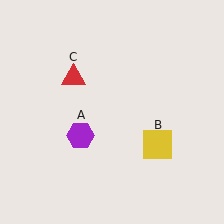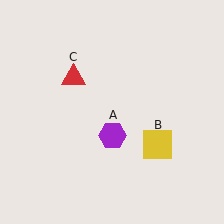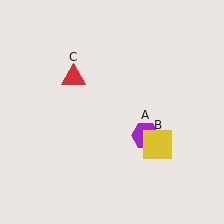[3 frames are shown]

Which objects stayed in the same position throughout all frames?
Yellow square (object B) and red triangle (object C) remained stationary.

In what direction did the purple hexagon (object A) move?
The purple hexagon (object A) moved right.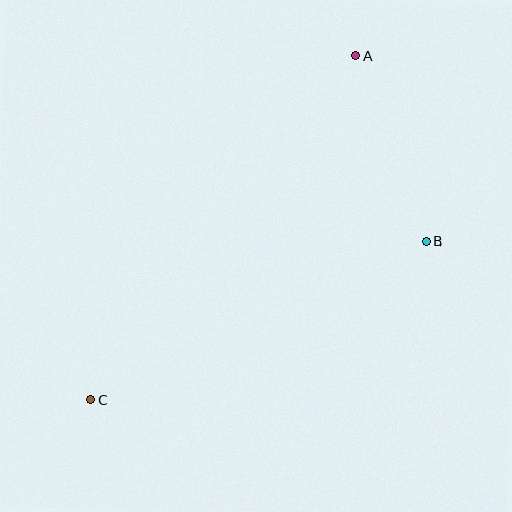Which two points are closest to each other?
Points A and B are closest to each other.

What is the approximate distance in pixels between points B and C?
The distance between B and C is approximately 371 pixels.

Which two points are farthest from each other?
Points A and C are farthest from each other.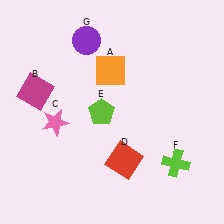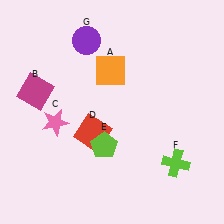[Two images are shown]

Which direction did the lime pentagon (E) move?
The lime pentagon (E) moved down.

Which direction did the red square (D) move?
The red square (D) moved left.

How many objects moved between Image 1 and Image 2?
2 objects moved between the two images.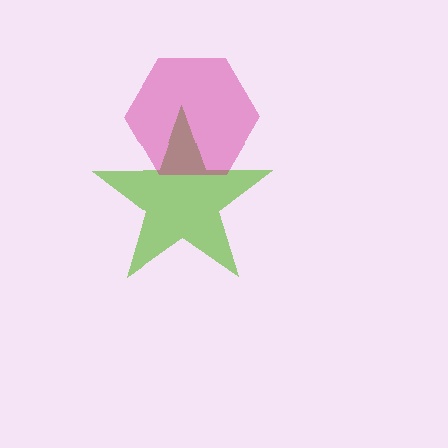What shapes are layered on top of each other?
The layered shapes are: a lime star, a magenta hexagon.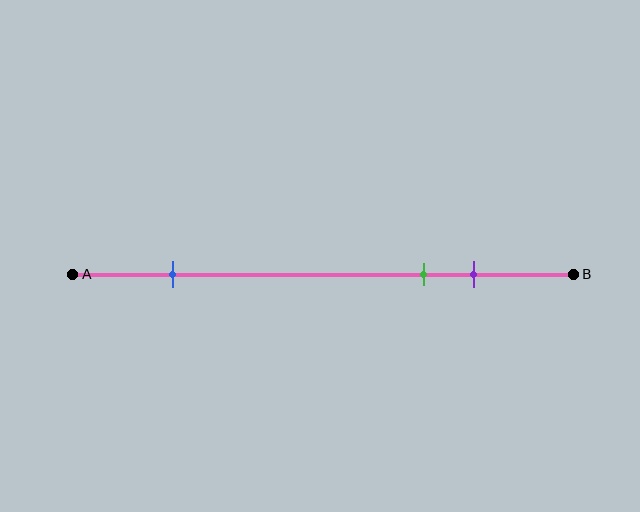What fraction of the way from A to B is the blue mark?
The blue mark is approximately 20% (0.2) of the way from A to B.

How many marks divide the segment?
There are 3 marks dividing the segment.